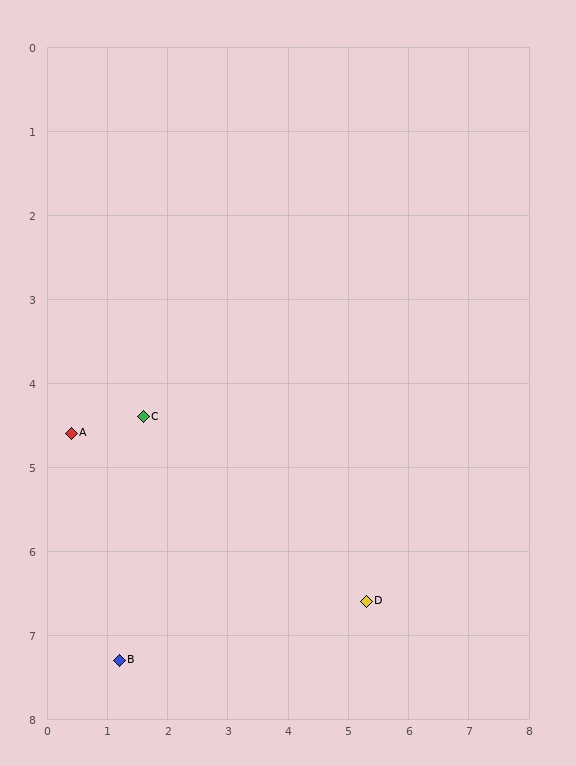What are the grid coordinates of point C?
Point C is at approximately (1.6, 4.4).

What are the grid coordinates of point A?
Point A is at approximately (0.4, 4.6).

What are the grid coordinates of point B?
Point B is at approximately (1.2, 7.3).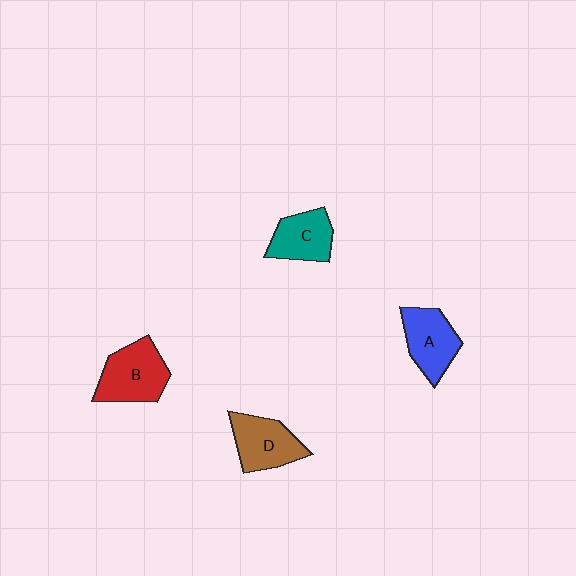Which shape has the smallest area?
Shape C (teal).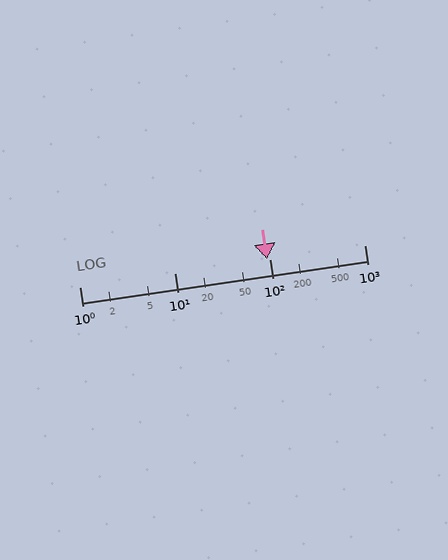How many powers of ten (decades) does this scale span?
The scale spans 3 decades, from 1 to 1000.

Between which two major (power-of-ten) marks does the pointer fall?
The pointer is between 10 and 100.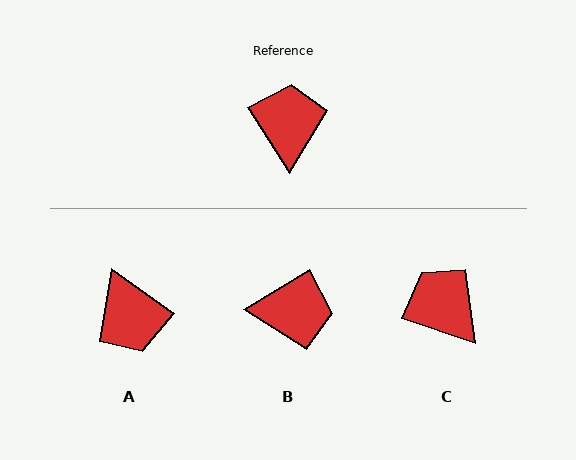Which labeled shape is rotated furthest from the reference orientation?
A, about 158 degrees away.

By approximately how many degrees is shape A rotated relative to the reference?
Approximately 158 degrees clockwise.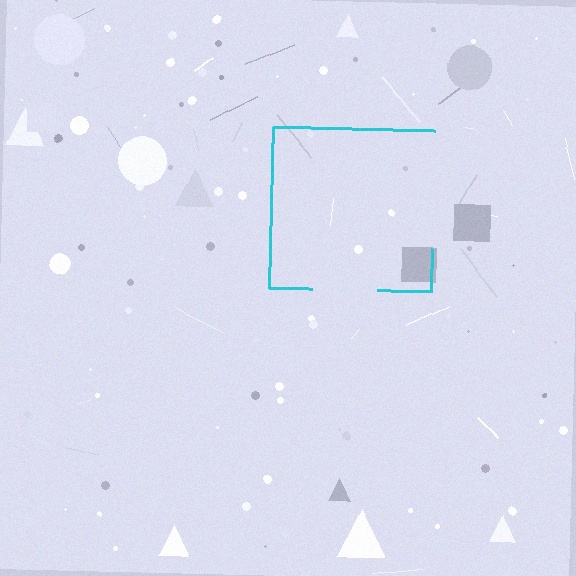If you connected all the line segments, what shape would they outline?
They would outline a square.